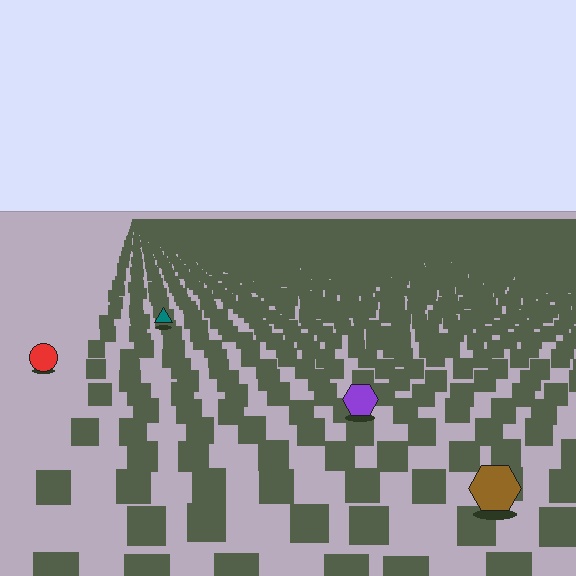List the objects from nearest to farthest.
From nearest to farthest: the brown hexagon, the purple hexagon, the red circle, the teal triangle.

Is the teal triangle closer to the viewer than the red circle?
No. The red circle is closer — you can tell from the texture gradient: the ground texture is coarser near it.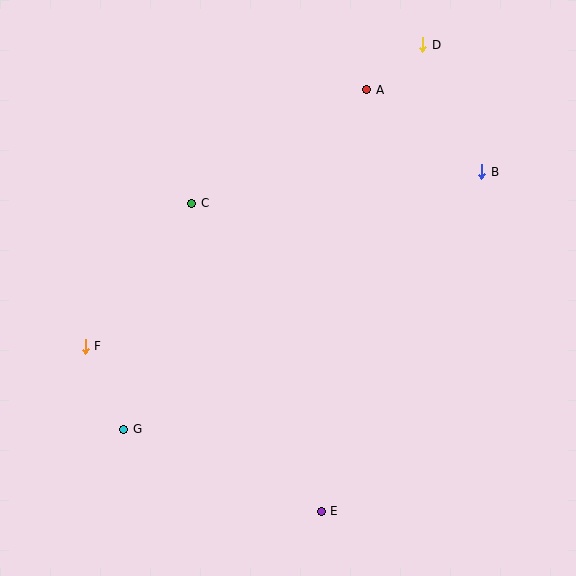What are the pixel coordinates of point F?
Point F is at (85, 346).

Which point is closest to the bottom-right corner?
Point E is closest to the bottom-right corner.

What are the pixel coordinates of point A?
Point A is at (367, 90).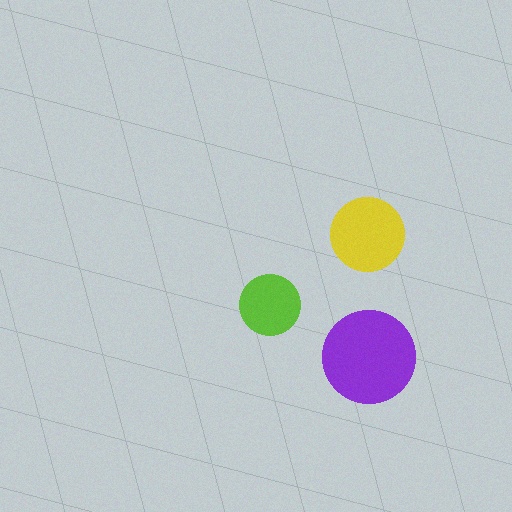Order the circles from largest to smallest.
the purple one, the yellow one, the lime one.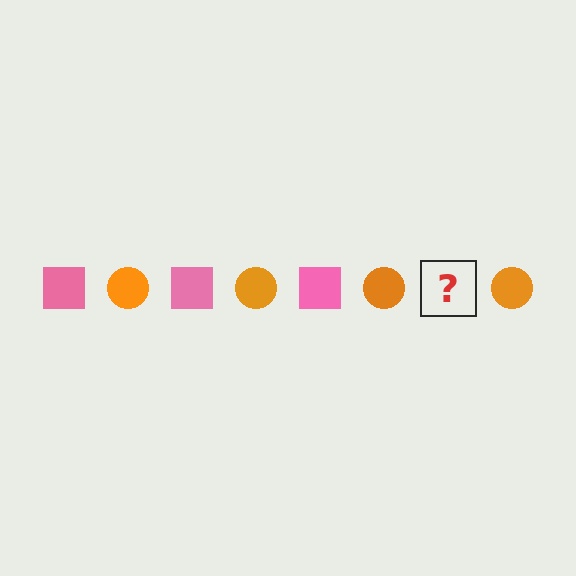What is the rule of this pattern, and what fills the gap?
The rule is that the pattern alternates between pink square and orange circle. The gap should be filled with a pink square.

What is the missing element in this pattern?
The missing element is a pink square.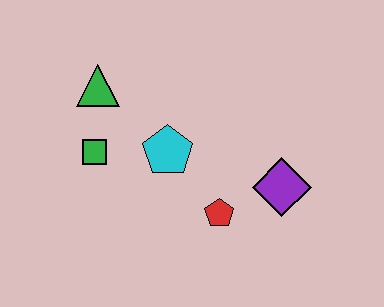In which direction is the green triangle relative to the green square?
The green triangle is above the green square.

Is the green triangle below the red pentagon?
No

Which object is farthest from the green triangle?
The purple diamond is farthest from the green triangle.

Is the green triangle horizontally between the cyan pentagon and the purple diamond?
No